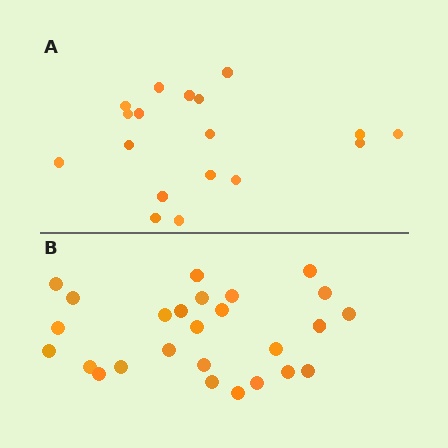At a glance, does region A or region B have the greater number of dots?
Region B (the bottom region) has more dots.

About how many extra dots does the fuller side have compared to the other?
Region B has roughly 8 or so more dots than region A.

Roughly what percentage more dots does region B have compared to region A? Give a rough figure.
About 45% more.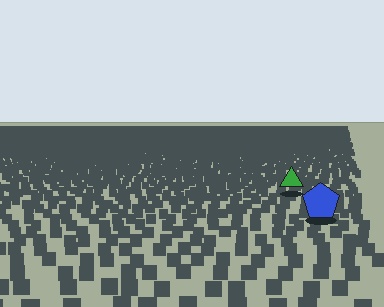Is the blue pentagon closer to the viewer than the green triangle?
Yes. The blue pentagon is closer — you can tell from the texture gradient: the ground texture is coarser near it.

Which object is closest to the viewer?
The blue pentagon is closest. The texture marks near it are larger and more spread out.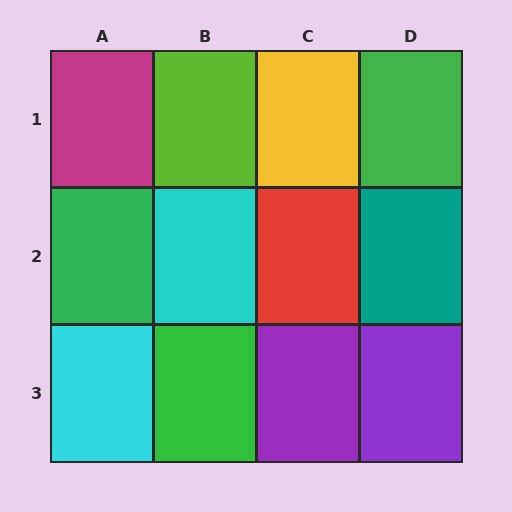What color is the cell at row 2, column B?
Cyan.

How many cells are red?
1 cell is red.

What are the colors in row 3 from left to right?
Cyan, green, purple, purple.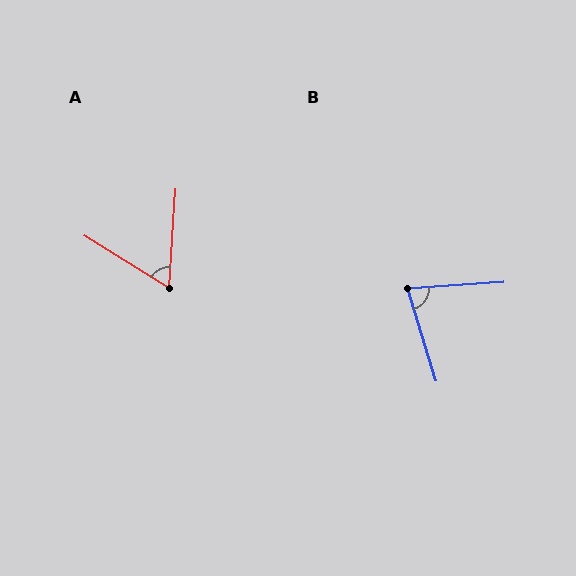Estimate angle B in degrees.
Approximately 77 degrees.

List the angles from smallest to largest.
A (62°), B (77°).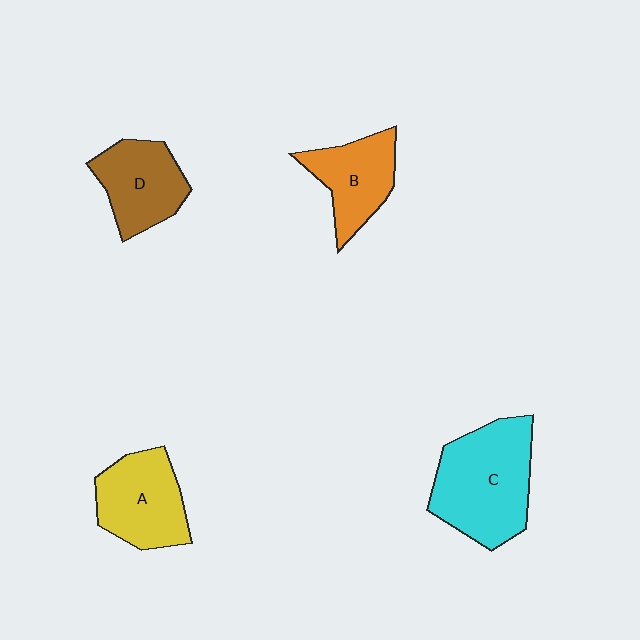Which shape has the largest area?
Shape C (cyan).